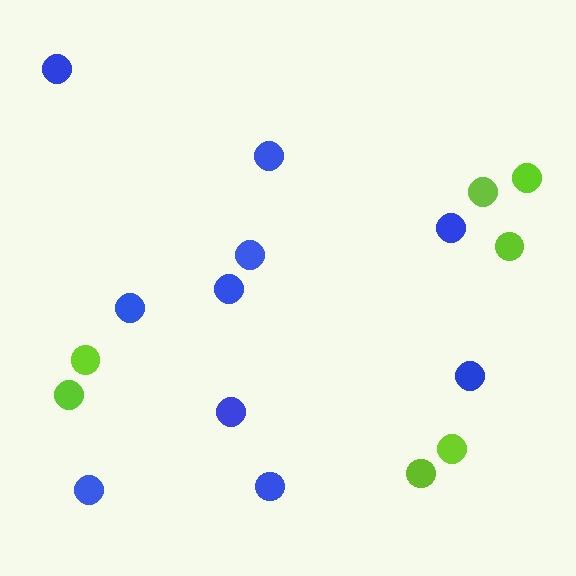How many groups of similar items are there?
There are 2 groups: one group of blue circles (10) and one group of lime circles (7).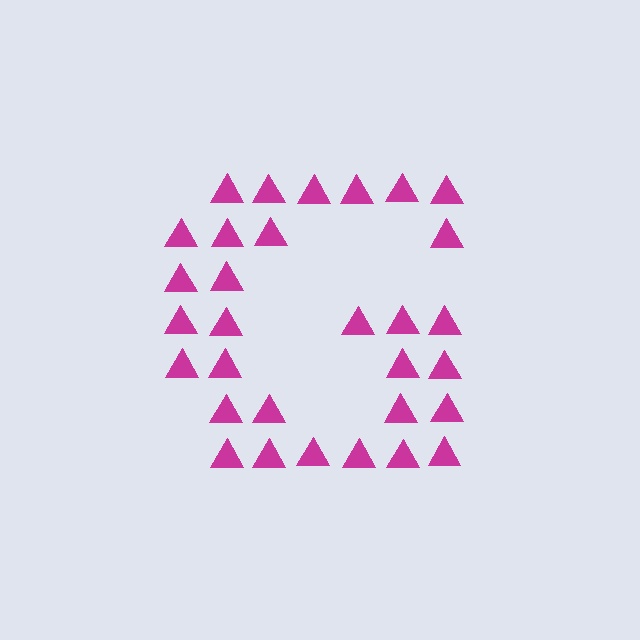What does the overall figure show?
The overall figure shows the letter G.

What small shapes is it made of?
It is made of small triangles.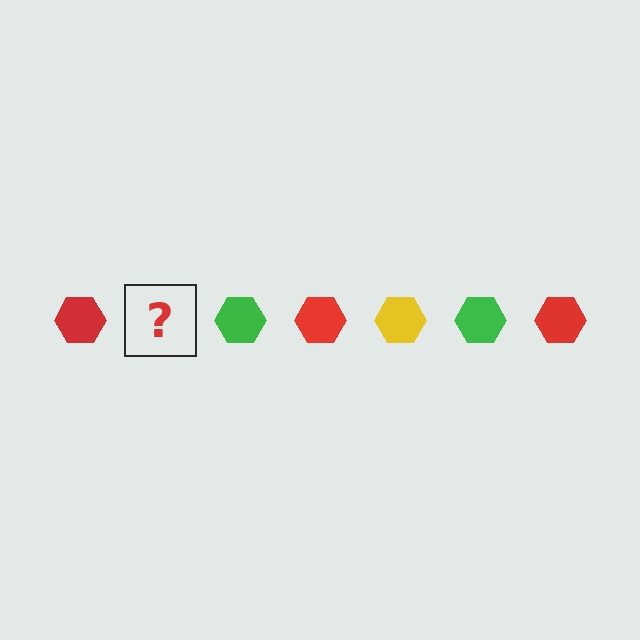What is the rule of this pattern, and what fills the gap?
The rule is that the pattern cycles through red, yellow, green hexagons. The gap should be filled with a yellow hexagon.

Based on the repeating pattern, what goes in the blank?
The blank should be a yellow hexagon.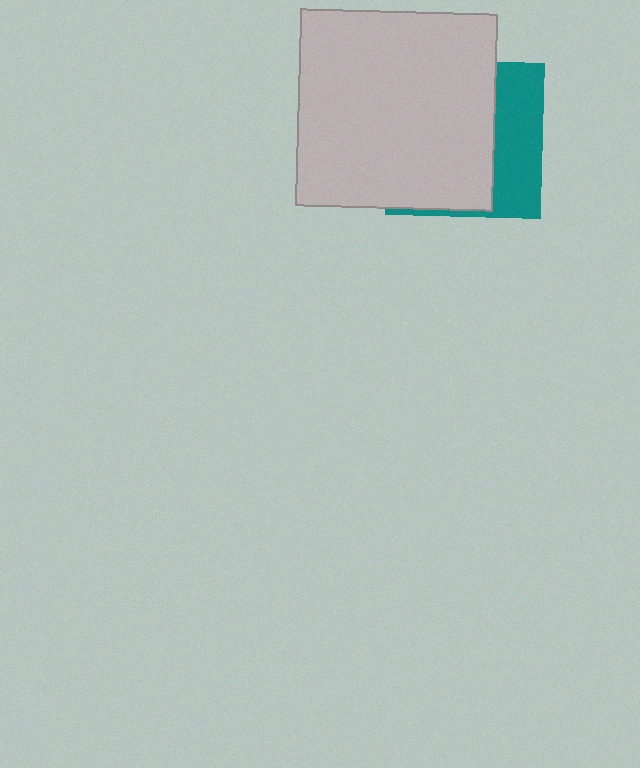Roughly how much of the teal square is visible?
A small part of it is visible (roughly 33%).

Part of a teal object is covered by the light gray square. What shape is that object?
It is a square.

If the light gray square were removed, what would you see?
You would see the complete teal square.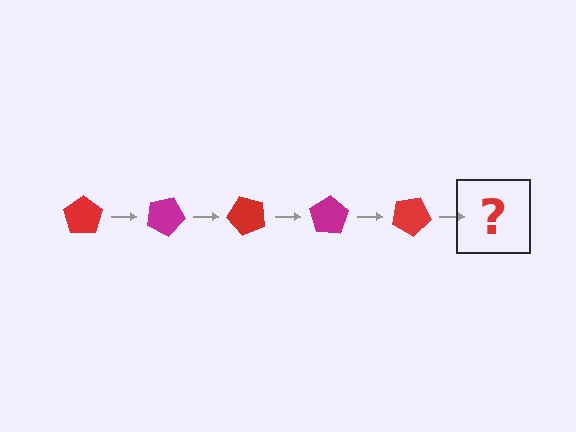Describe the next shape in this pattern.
It should be a magenta pentagon, rotated 125 degrees from the start.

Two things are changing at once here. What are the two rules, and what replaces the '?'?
The two rules are that it rotates 25 degrees each step and the color cycles through red and magenta. The '?' should be a magenta pentagon, rotated 125 degrees from the start.